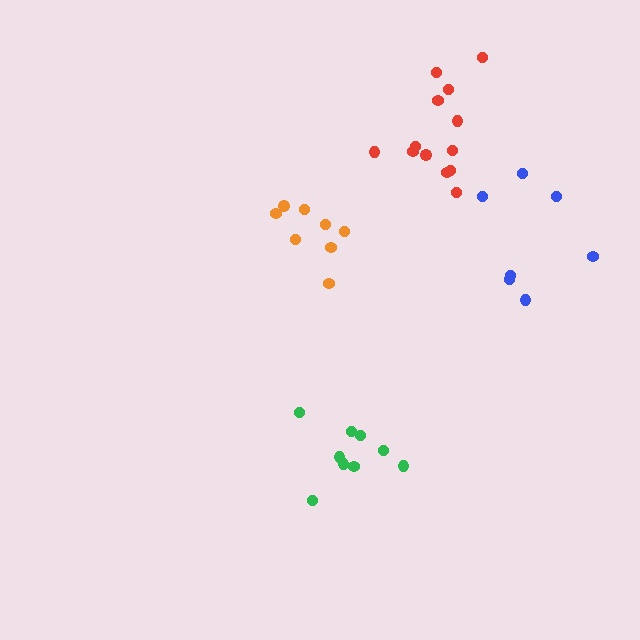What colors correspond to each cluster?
The clusters are colored: blue, green, orange, red.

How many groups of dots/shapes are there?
There are 4 groups.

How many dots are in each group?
Group 1: 7 dots, Group 2: 9 dots, Group 3: 8 dots, Group 4: 13 dots (37 total).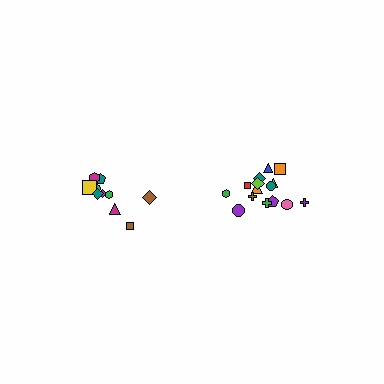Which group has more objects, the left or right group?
The right group.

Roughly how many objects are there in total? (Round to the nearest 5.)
Roughly 25 objects in total.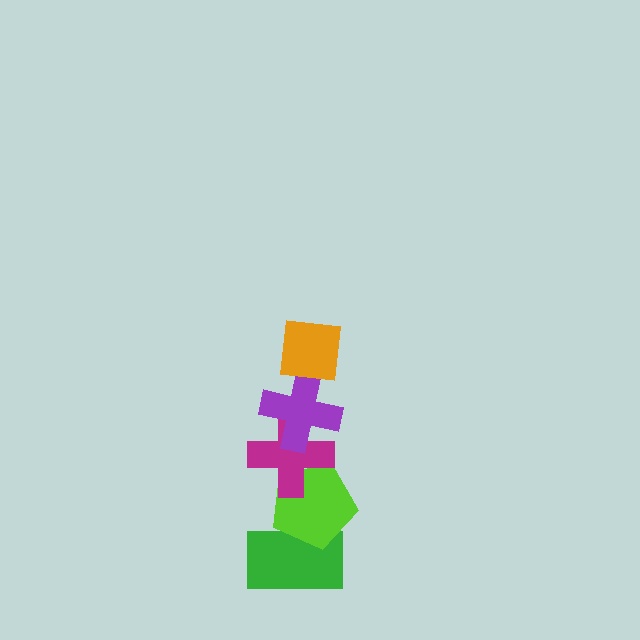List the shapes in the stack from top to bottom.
From top to bottom: the orange square, the purple cross, the magenta cross, the lime pentagon, the green rectangle.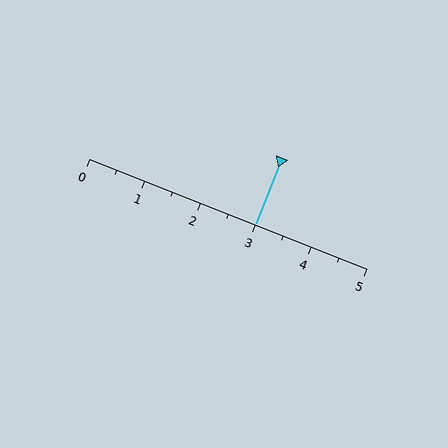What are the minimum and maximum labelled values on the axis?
The axis runs from 0 to 5.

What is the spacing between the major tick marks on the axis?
The major ticks are spaced 1 apart.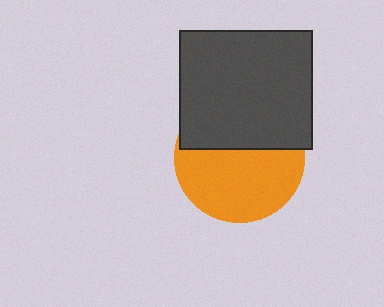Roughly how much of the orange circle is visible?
About half of it is visible (roughly 59%).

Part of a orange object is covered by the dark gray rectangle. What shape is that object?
It is a circle.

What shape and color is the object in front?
The object in front is a dark gray rectangle.